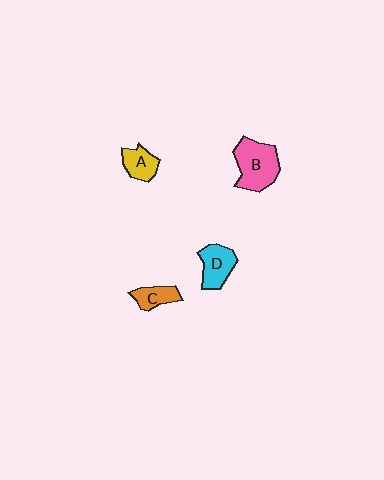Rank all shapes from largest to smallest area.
From largest to smallest: B (pink), D (cyan), A (yellow), C (orange).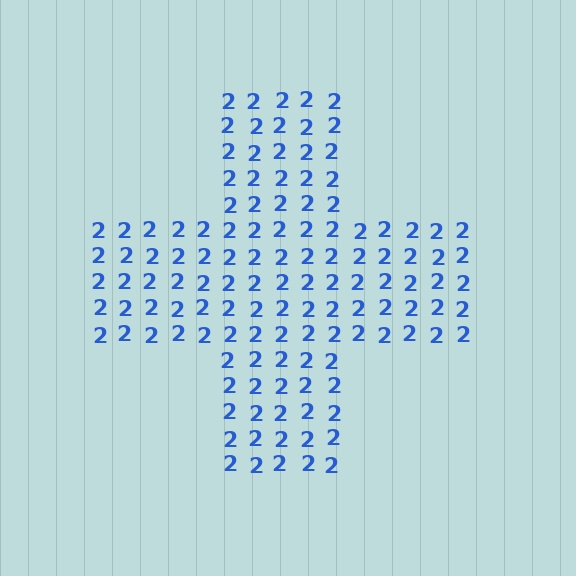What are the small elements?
The small elements are digit 2's.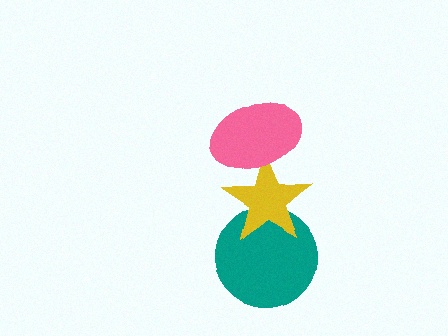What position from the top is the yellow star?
The yellow star is 2nd from the top.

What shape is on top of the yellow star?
The pink ellipse is on top of the yellow star.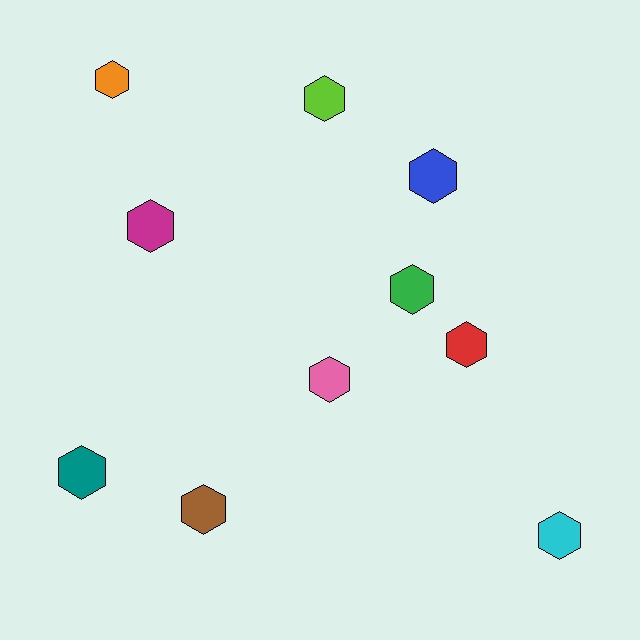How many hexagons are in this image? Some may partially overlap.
There are 10 hexagons.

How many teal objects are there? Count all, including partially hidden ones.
There is 1 teal object.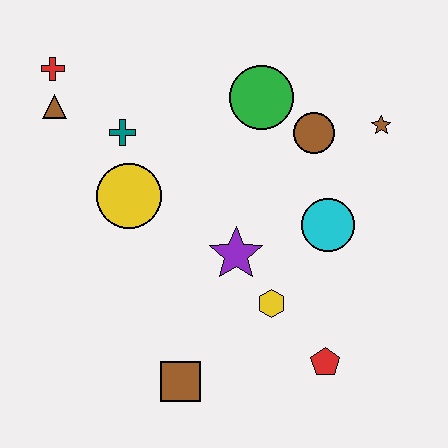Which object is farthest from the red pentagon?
The red cross is farthest from the red pentagon.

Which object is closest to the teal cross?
The yellow circle is closest to the teal cross.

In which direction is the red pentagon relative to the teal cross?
The red pentagon is below the teal cross.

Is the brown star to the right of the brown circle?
Yes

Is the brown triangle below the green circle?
Yes